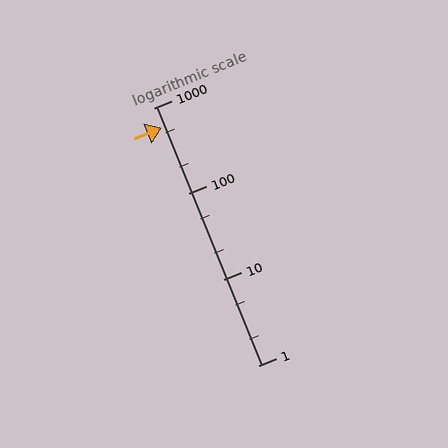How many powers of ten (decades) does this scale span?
The scale spans 3 decades, from 1 to 1000.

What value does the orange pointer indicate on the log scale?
The pointer indicates approximately 590.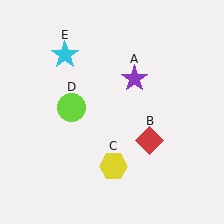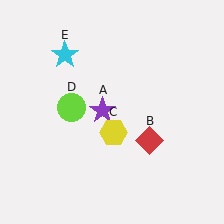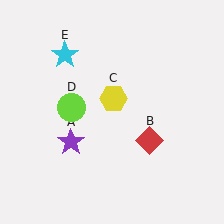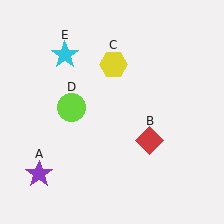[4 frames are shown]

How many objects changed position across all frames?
2 objects changed position: purple star (object A), yellow hexagon (object C).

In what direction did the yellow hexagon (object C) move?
The yellow hexagon (object C) moved up.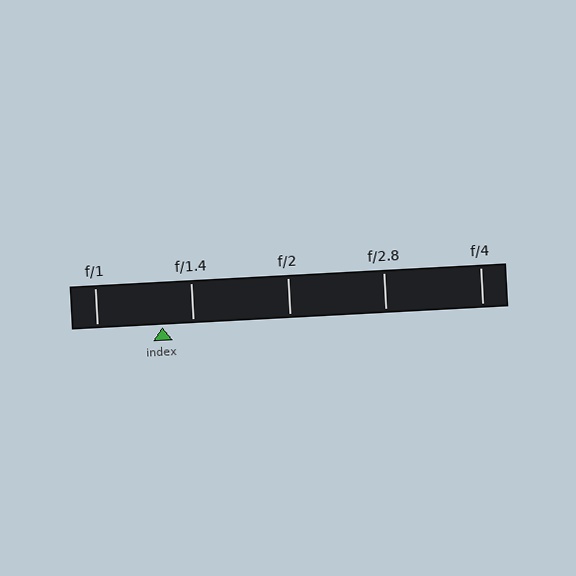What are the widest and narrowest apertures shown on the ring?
The widest aperture shown is f/1 and the narrowest is f/4.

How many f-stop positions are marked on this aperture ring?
There are 5 f-stop positions marked.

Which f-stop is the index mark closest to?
The index mark is closest to f/1.4.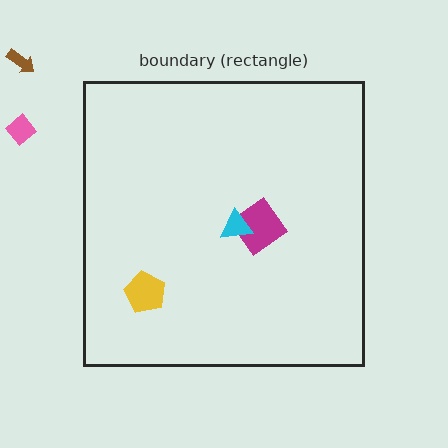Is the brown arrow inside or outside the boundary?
Outside.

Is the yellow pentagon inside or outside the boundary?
Inside.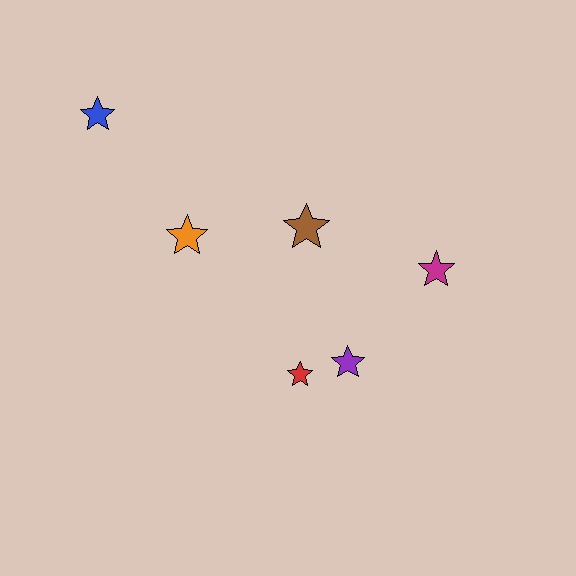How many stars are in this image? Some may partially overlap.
There are 6 stars.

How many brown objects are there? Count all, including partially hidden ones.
There is 1 brown object.